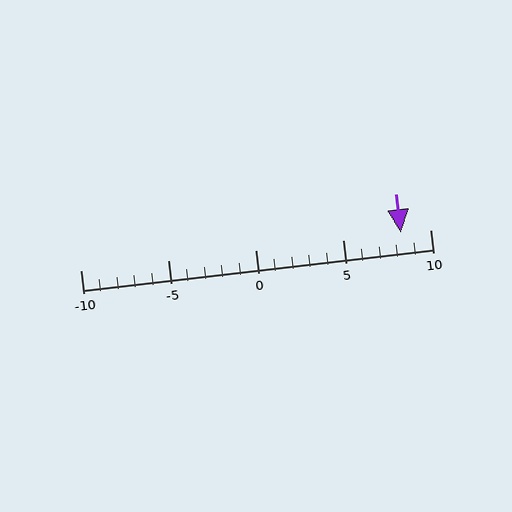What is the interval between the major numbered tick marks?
The major tick marks are spaced 5 units apart.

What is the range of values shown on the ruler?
The ruler shows values from -10 to 10.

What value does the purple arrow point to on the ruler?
The purple arrow points to approximately 8.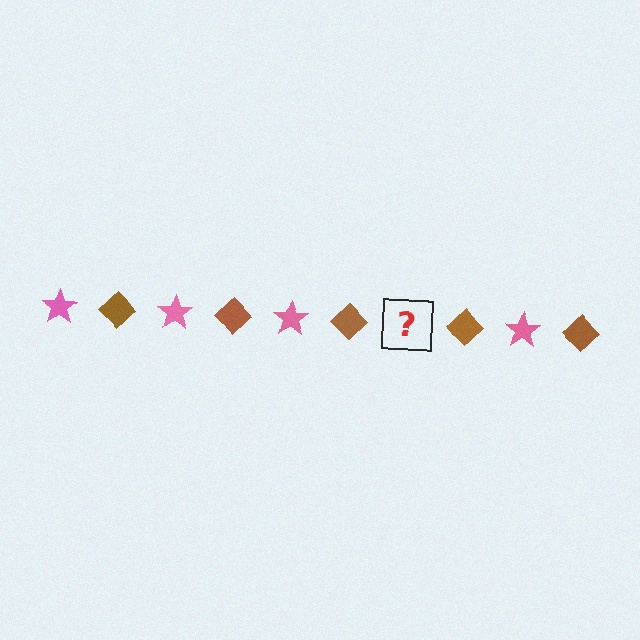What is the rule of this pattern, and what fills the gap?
The rule is that the pattern alternates between pink star and brown diamond. The gap should be filled with a pink star.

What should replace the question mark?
The question mark should be replaced with a pink star.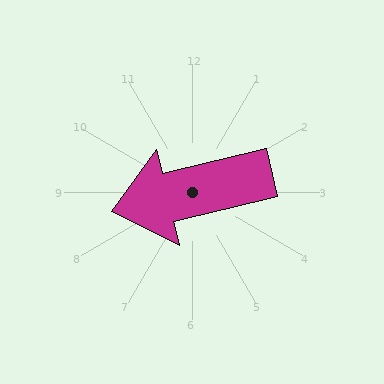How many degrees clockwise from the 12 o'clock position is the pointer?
Approximately 256 degrees.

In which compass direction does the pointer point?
West.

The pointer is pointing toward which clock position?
Roughly 9 o'clock.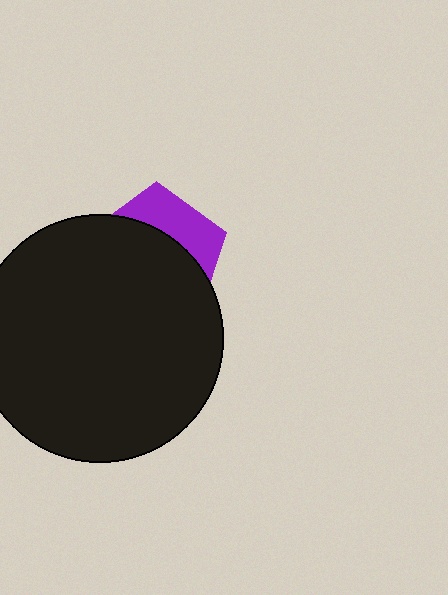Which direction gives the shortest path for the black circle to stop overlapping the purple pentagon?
Moving down gives the shortest separation.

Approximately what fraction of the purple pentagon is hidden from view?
Roughly 68% of the purple pentagon is hidden behind the black circle.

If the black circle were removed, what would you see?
You would see the complete purple pentagon.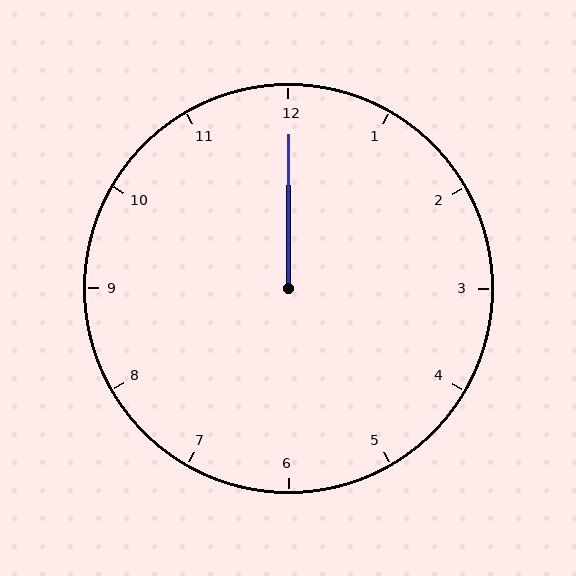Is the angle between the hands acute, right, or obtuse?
It is acute.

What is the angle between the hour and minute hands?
Approximately 0 degrees.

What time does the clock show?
12:00.